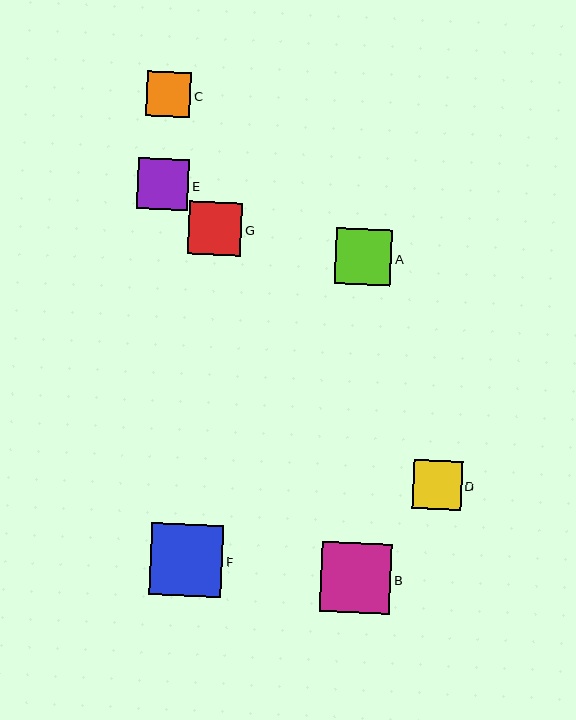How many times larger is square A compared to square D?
Square A is approximately 1.1 times the size of square D.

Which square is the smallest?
Square C is the smallest with a size of approximately 45 pixels.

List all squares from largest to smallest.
From largest to smallest: F, B, A, G, E, D, C.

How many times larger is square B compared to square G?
Square B is approximately 1.3 times the size of square G.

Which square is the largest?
Square F is the largest with a size of approximately 72 pixels.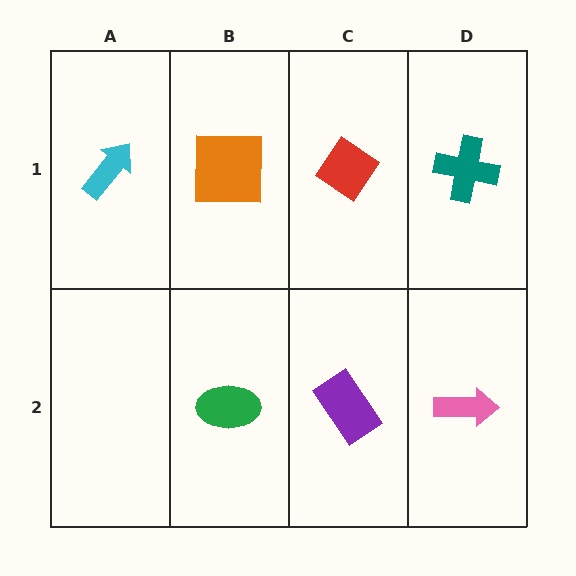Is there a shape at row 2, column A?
No, that cell is empty.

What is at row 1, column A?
A cyan arrow.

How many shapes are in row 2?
3 shapes.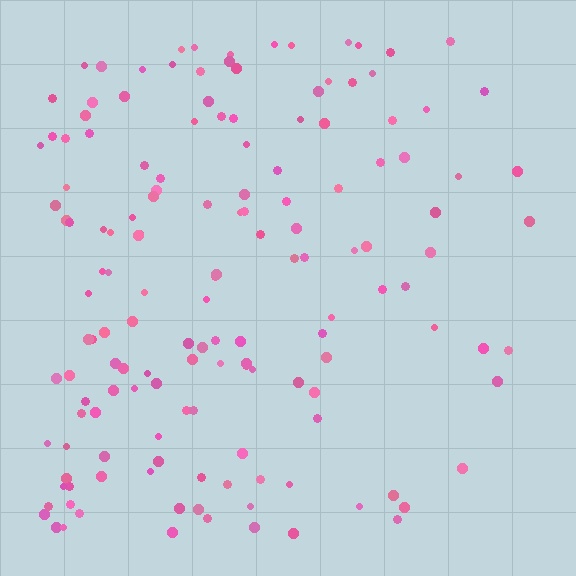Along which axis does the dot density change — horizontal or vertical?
Horizontal.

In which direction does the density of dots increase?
From right to left, with the left side densest.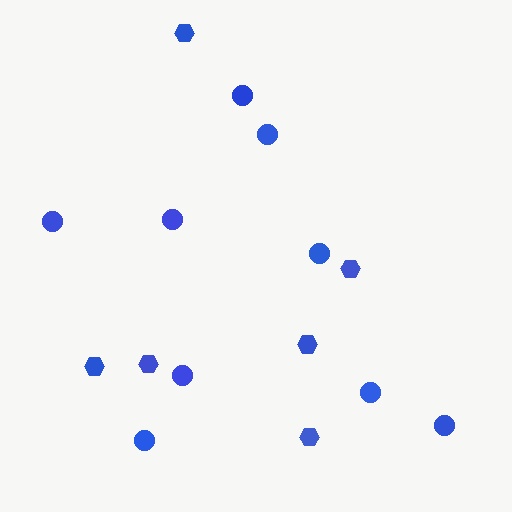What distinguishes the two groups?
There are 2 groups: one group of hexagons (6) and one group of circles (9).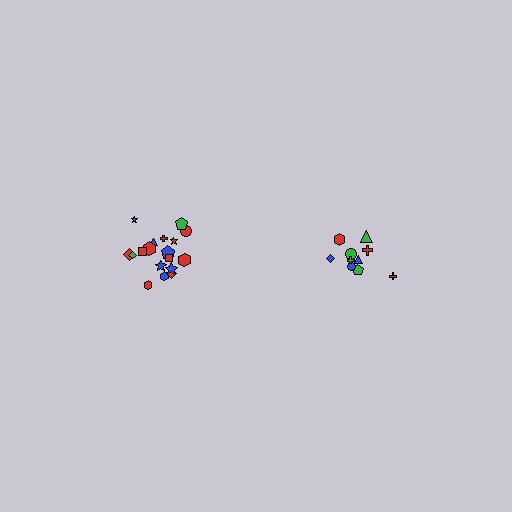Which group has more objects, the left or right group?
The left group.